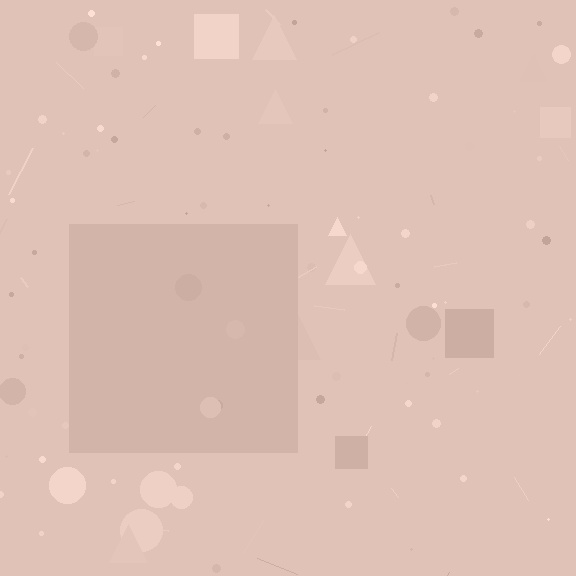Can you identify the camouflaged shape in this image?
The camouflaged shape is a square.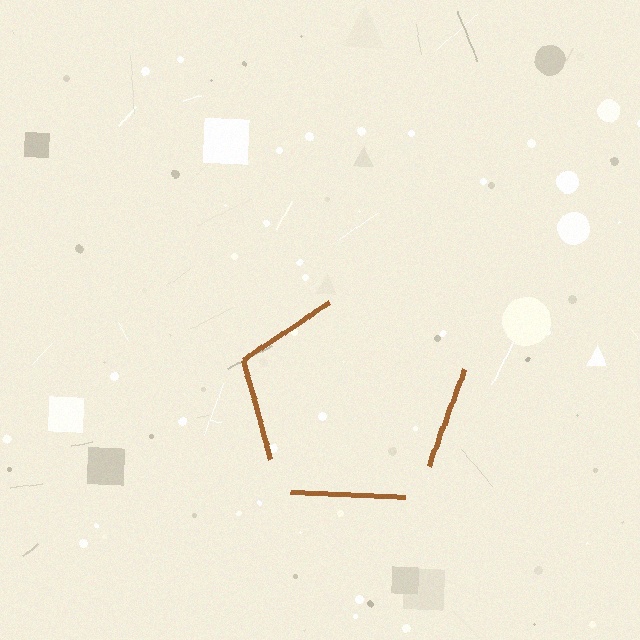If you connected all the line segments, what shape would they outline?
They would outline a pentagon.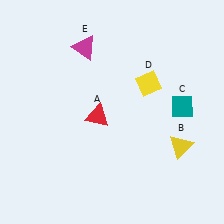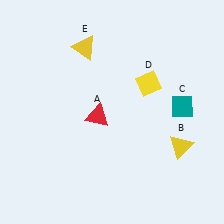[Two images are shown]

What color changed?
The triangle (E) changed from magenta in Image 1 to yellow in Image 2.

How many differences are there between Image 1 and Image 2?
There is 1 difference between the two images.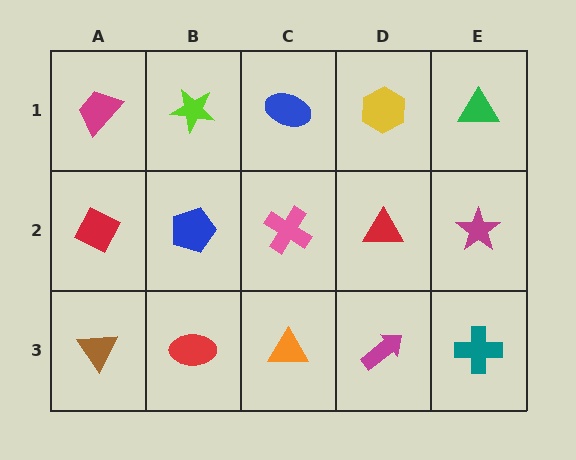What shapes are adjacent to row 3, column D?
A red triangle (row 2, column D), an orange triangle (row 3, column C), a teal cross (row 3, column E).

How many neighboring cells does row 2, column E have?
3.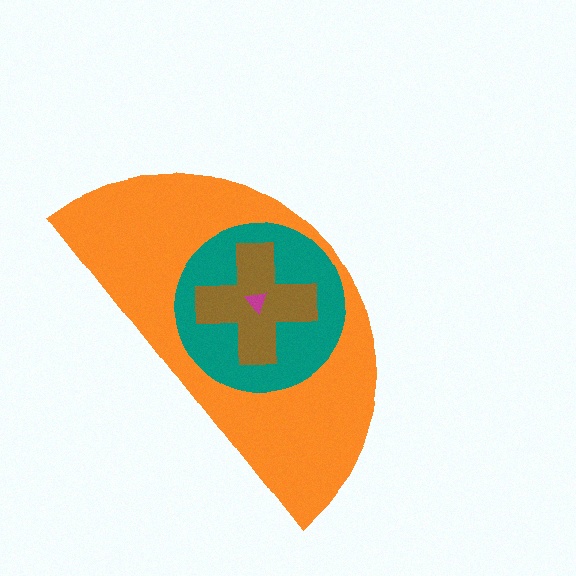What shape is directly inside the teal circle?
The brown cross.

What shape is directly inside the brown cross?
The magenta triangle.